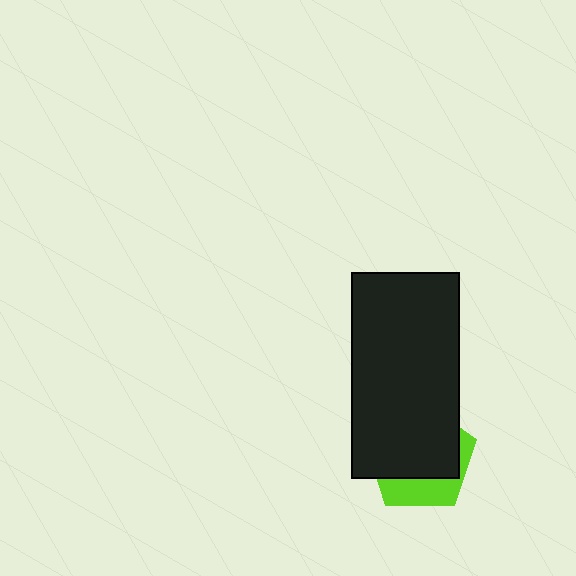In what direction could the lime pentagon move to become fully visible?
The lime pentagon could move down. That would shift it out from behind the black rectangle entirely.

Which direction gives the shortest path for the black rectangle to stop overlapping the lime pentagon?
Moving up gives the shortest separation.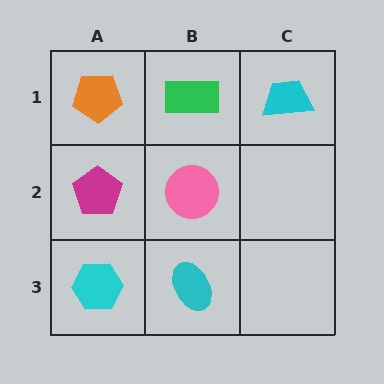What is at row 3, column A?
A cyan hexagon.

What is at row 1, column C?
A cyan trapezoid.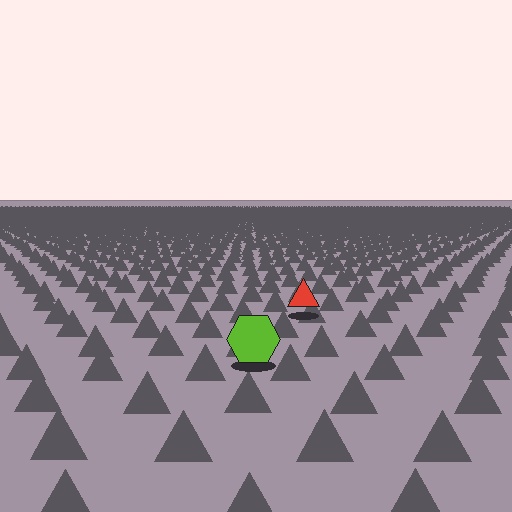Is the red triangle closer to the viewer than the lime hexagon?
No. The lime hexagon is closer — you can tell from the texture gradient: the ground texture is coarser near it.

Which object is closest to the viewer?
The lime hexagon is closest. The texture marks near it are larger and more spread out.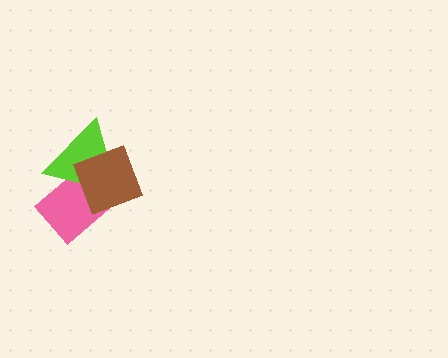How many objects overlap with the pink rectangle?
2 objects overlap with the pink rectangle.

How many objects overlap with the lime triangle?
2 objects overlap with the lime triangle.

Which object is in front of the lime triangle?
The brown diamond is in front of the lime triangle.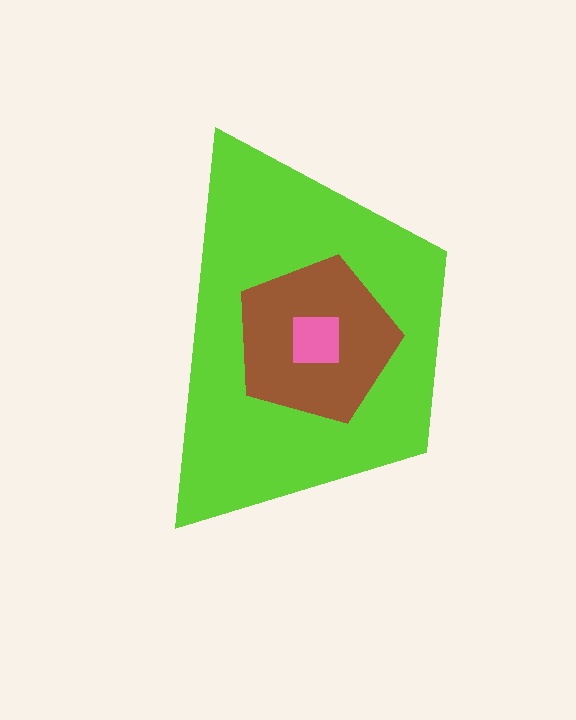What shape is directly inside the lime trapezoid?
The brown pentagon.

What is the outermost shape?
The lime trapezoid.